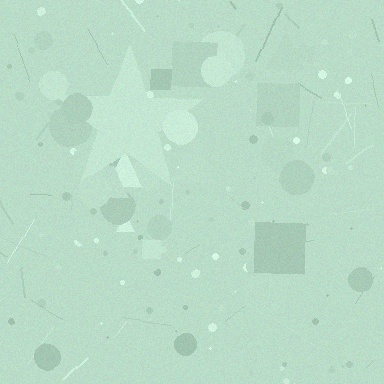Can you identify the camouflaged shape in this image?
The camouflaged shape is a star.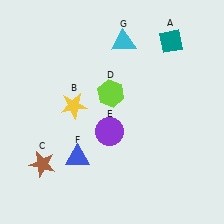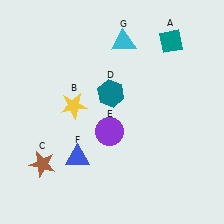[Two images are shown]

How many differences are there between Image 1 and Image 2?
There is 1 difference between the two images.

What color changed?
The hexagon (D) changed from lime in Image 1 to teal in Image 2.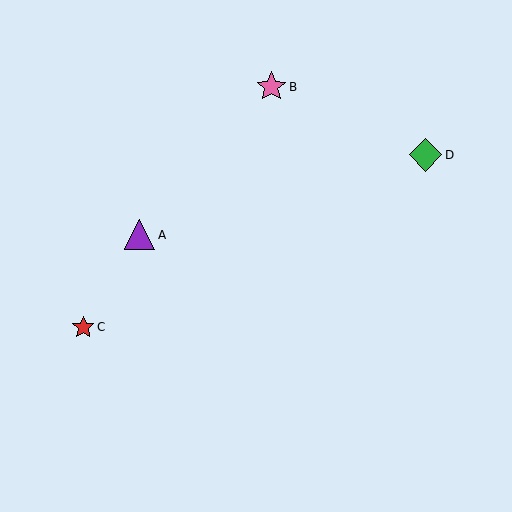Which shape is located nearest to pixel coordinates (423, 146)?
The green diamond (labeled D) at (426, 155) is nearest to that location.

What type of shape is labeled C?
Shape C is a red star.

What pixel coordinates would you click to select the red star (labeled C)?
Click at (83, 327) to select the red star C.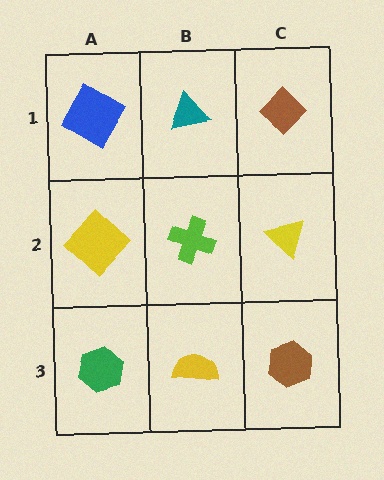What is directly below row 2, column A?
A green hexagon.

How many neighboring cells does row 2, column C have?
3.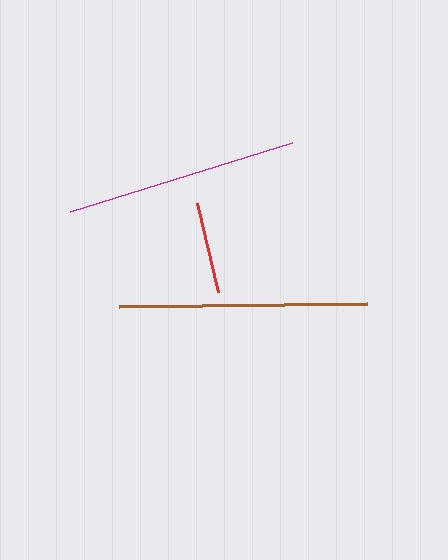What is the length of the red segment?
The red segment is approximately 92 pixels long.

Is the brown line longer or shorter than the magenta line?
The brown line is longer than the magenta line.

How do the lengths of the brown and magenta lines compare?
The brown and magenta lines are approximately the same length.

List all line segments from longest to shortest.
From longest to shortest: brown, magenta, red.